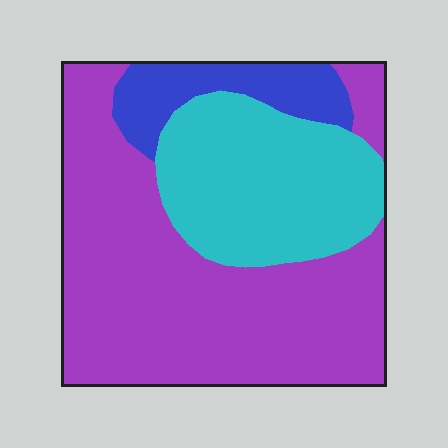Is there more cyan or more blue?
Cyan.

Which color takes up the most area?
Purple, at roughly 60%.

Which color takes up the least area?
Blue, at roughly 10%.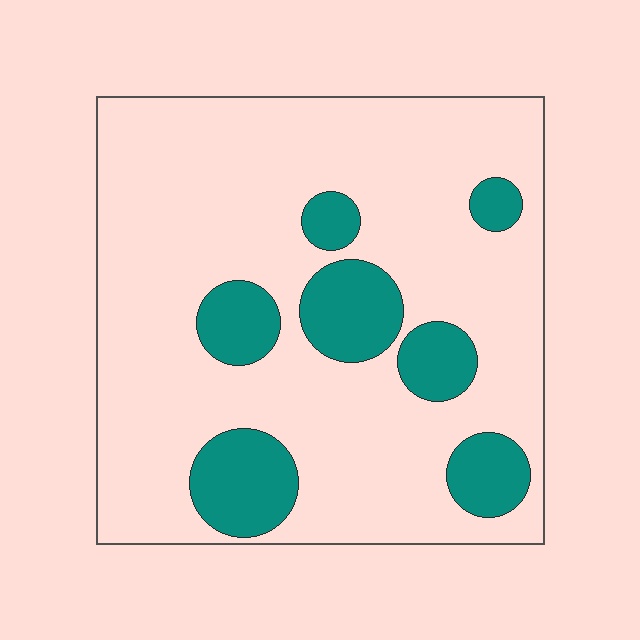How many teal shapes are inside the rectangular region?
7.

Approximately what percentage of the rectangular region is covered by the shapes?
Approximately 20%.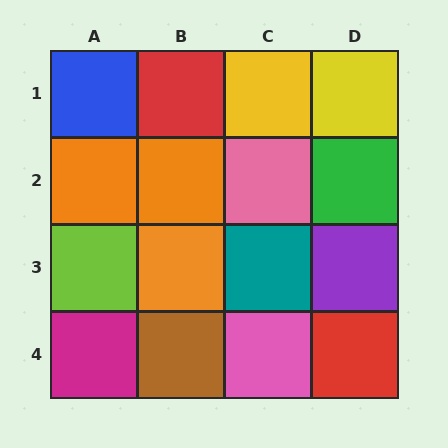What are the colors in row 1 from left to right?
Blue, red, yellow, yellow.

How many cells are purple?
1 cell is purple.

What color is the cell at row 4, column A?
Magenta.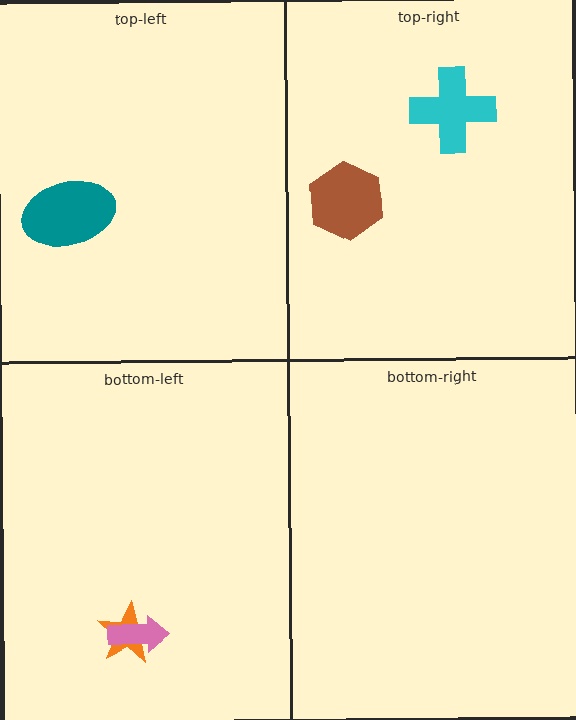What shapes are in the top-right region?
The brown hexagon, the cyan cross.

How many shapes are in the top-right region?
2.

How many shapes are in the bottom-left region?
2.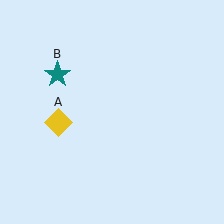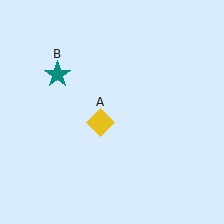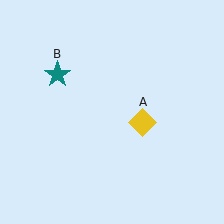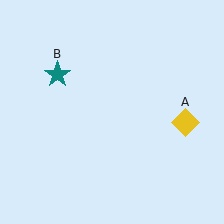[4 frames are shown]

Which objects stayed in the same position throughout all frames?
Teal star (object B) remained stationary.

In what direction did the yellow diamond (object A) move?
The yellow diamond (object A) moved right.